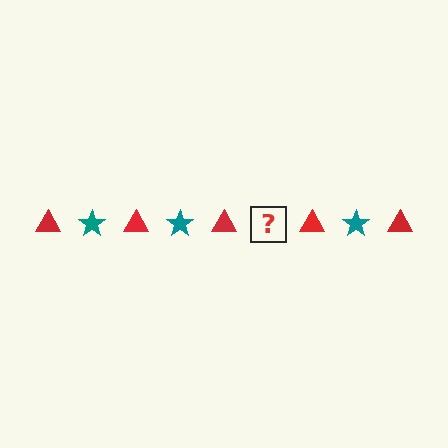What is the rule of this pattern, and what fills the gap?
The rule is that the pattern alternates between red triangle and teal star. The gap should be filled with a teal star.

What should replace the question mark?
The question mark should be replaced with a teal star.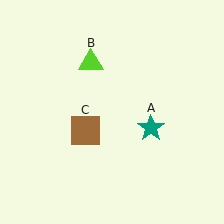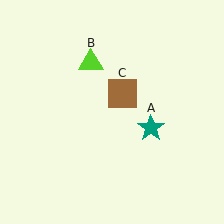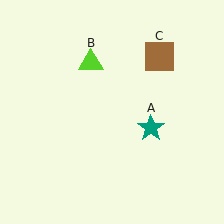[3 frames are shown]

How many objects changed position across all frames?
1 object changed position: brown square (object C).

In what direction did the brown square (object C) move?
The brown square (object C) moved up and to the right.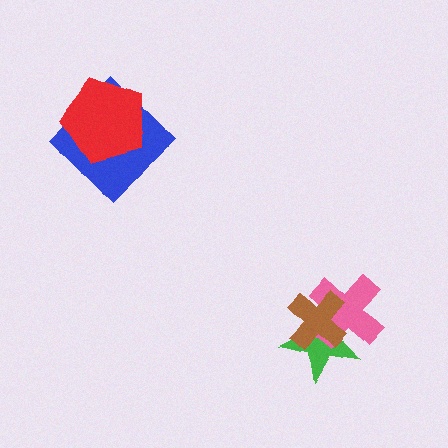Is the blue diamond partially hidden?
Yes, it is partially covered by another shape.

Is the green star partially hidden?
Yes, it is partially covered by another shape.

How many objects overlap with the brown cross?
2 objects overlap with the brown cross.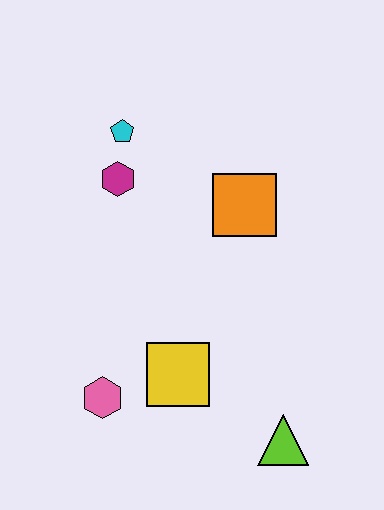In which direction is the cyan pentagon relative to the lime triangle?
The cyan pentagon is above the lime triangle.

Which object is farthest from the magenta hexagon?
The lime triangle is farthest from the magenta hexagon.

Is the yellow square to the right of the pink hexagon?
Yes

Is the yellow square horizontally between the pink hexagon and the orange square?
Yes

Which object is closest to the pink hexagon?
The yellow square is closest to the pink hexagon.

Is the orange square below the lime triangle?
No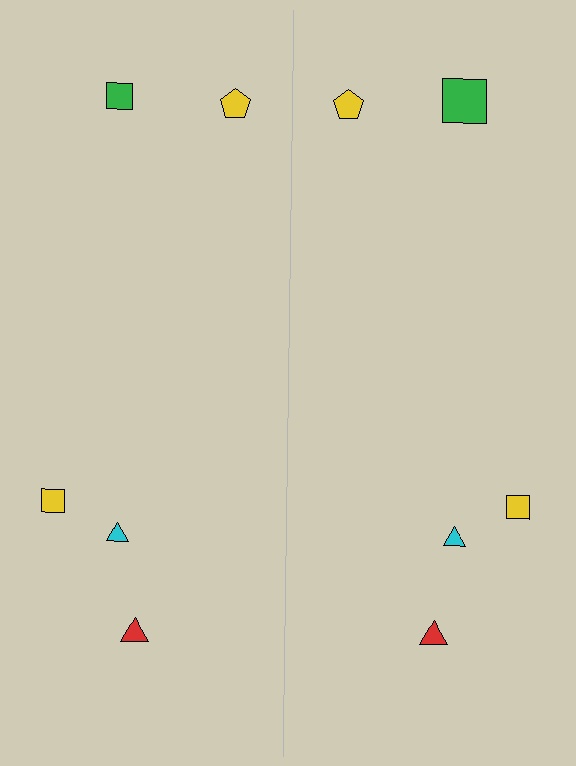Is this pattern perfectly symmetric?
No, the pattern is not perfectly symmetric. The green square on the right side has a different size than its mirror counterpart.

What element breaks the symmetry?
The green square on the right side has a different size than its mirror counterpart.